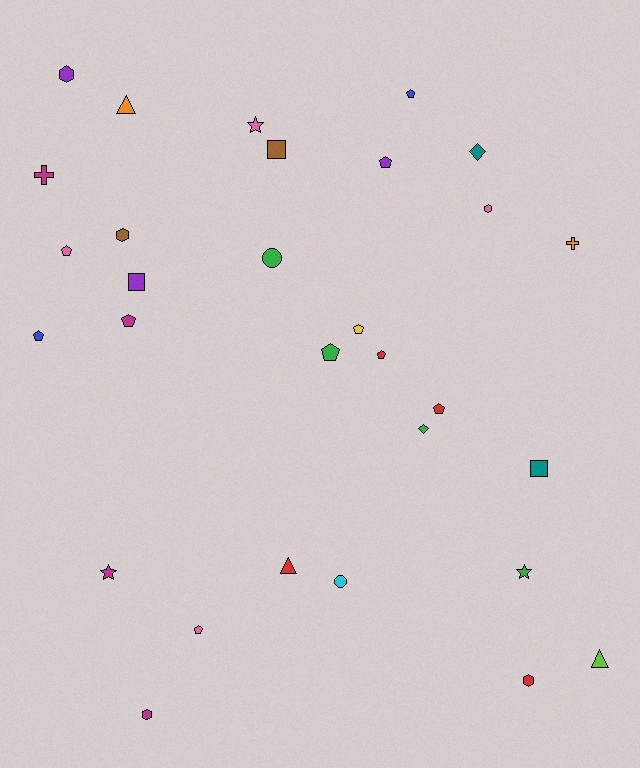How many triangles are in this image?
There are 3 triangles.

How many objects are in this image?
There are 30 objects.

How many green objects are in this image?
There are 4 green objects.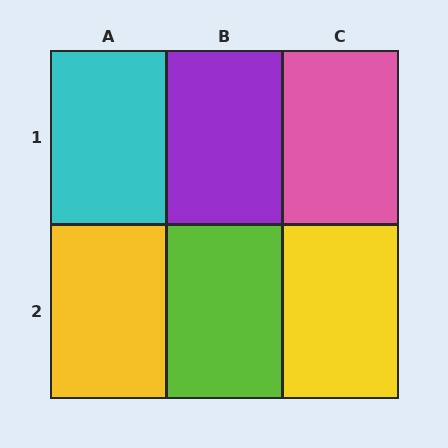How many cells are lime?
1 cell is lime.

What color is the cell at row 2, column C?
Yellow.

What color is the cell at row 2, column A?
Yellow.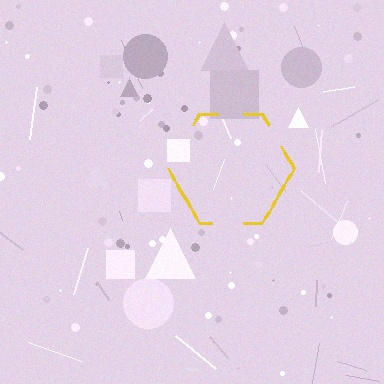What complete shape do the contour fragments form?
The contour fragments form a hexagon.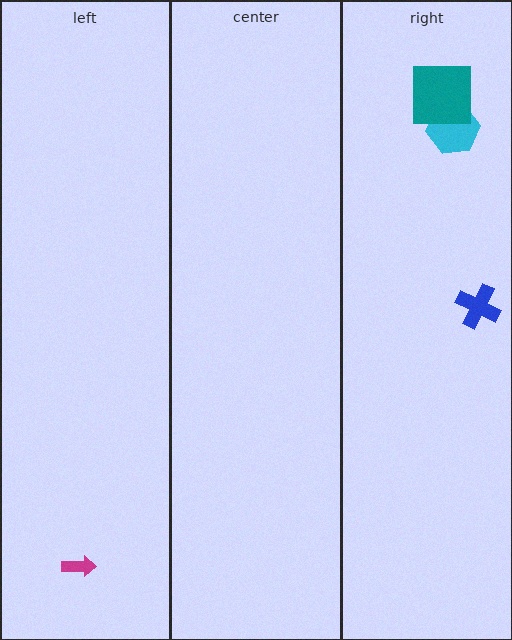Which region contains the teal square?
The right region.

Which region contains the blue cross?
The right region.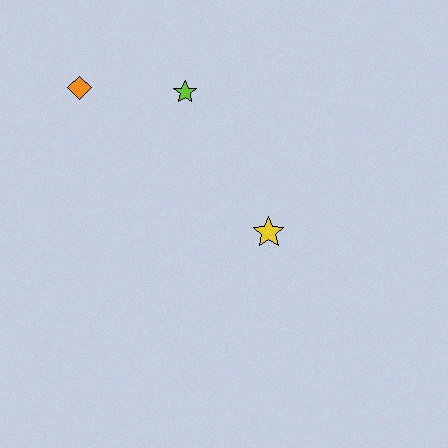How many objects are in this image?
There are 3 objects.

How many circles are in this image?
There are no circles.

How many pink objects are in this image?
There are no pink objects.